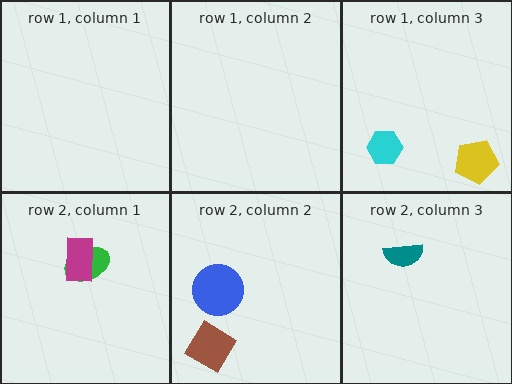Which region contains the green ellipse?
The row 2, column 1 region.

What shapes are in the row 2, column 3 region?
The teal semicircle.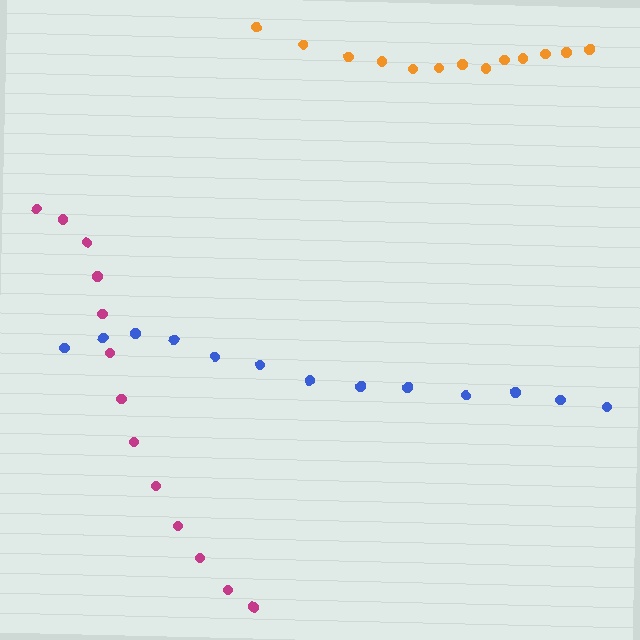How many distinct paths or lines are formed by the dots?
There are 3 distinct paths.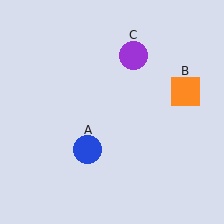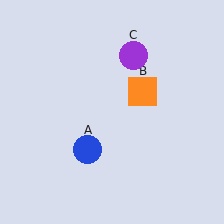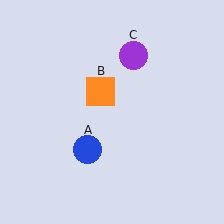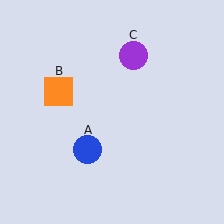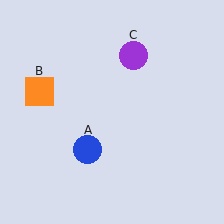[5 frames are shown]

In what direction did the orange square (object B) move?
The orange square (object B) moved left.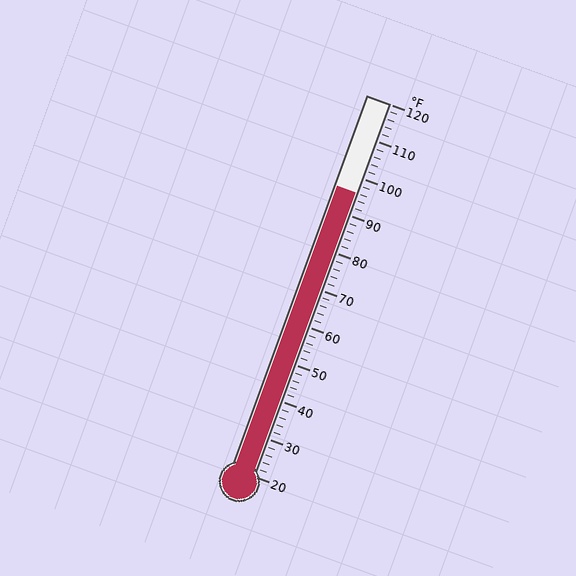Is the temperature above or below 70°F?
The temperature is above 70°F.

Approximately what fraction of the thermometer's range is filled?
The thermometer is filled to approximately 75% of its range.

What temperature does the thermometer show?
The thermometer shows approximately 96°F.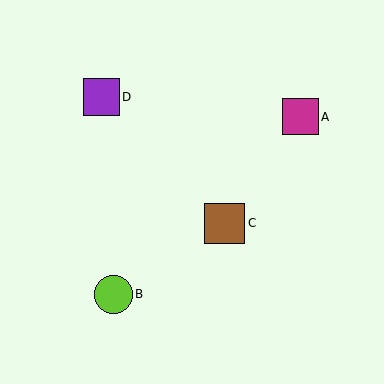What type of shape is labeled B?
Shape B is a lime circle.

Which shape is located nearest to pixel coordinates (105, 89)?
The purple square (labeled D) at (101, 97) is nearest to that location.